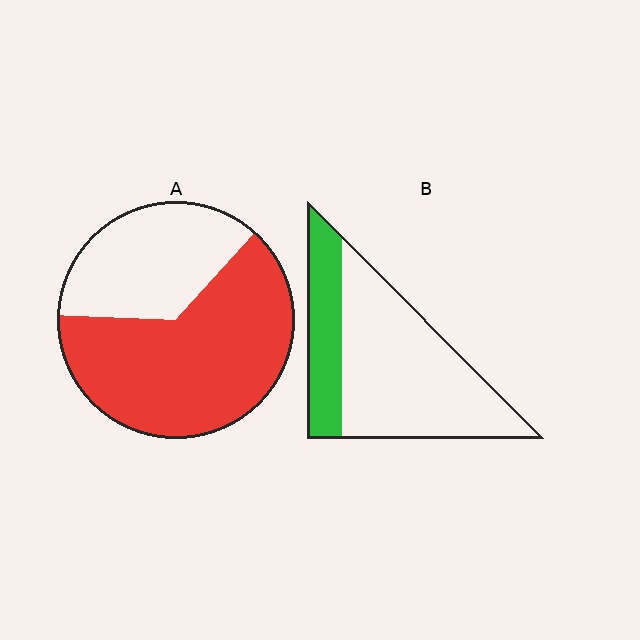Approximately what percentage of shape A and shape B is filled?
A is approximately 65% and B is approximately 25%.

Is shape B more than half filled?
No.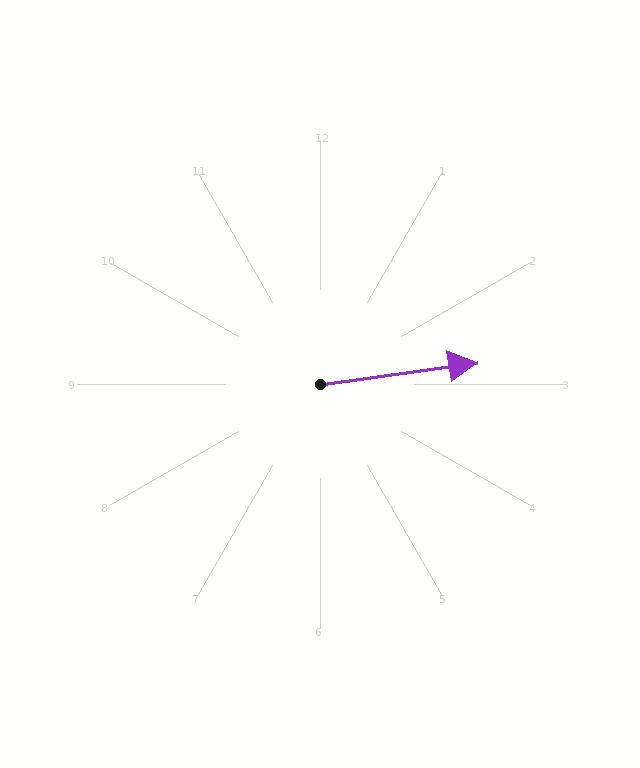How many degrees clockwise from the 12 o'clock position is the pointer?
Approximately 82 degrees.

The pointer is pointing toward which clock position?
Roughly 3 o'clock.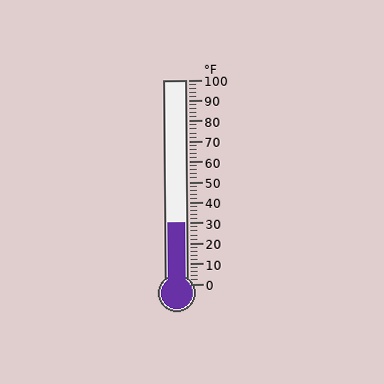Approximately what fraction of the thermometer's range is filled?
The thermometer is filled to approximately 30% of its range.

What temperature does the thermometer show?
The thermometer shows approximately 30°F.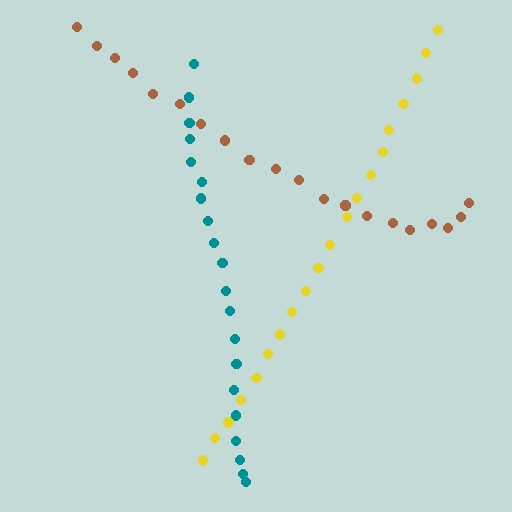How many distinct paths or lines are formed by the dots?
There are 3 distinct paths.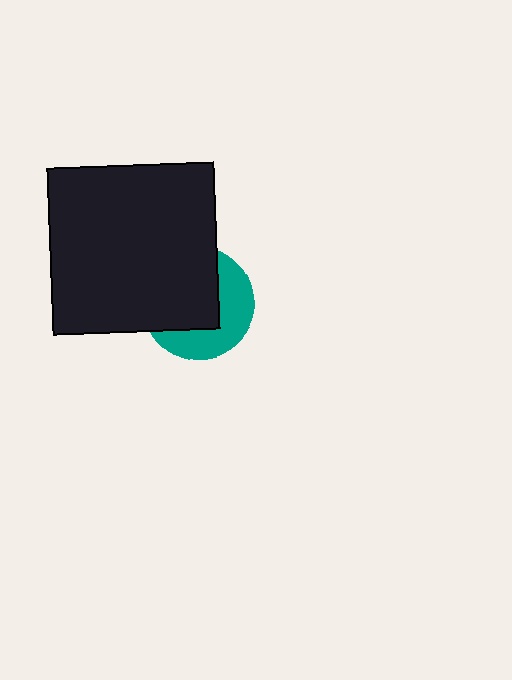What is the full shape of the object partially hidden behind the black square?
The partially hidden object is a teal circle.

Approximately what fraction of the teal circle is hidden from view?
Roughly 57% of the teal circle is hidden behind the black square.